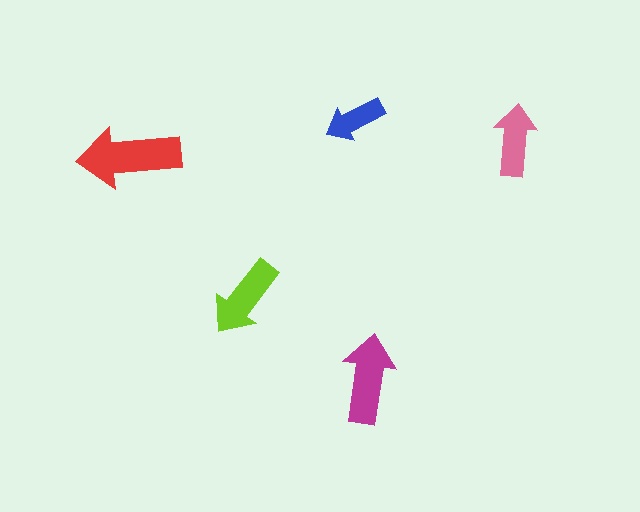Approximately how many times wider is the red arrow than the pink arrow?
About 1.5 times wider.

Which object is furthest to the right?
The pink arrow is rightmost.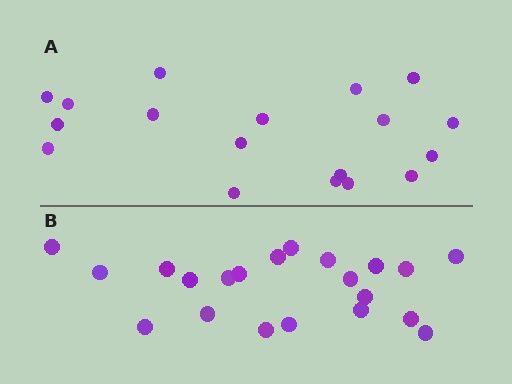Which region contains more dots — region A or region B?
Region B (the bottom region) has more dots.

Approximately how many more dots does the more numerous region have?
Region B has just a few more — roughly 2 or 3 more dots than region A.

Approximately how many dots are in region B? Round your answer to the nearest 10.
About 20 dots. (The exact count is 21, which rounds to 20.)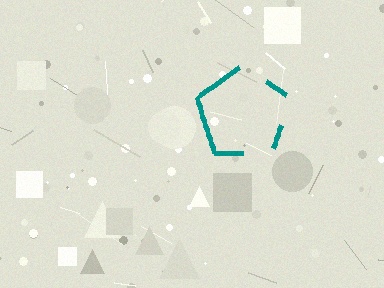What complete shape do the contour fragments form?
The contour fragments form a pentagon.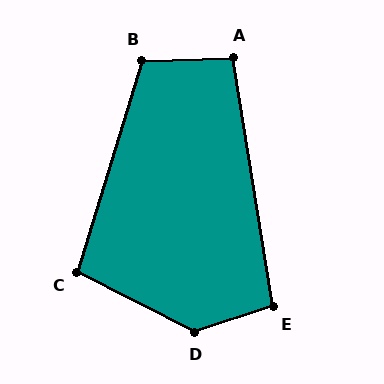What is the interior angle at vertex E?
Approximately 99 degrees (obtuse).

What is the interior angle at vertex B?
Approximately 109 degrees (obtuse).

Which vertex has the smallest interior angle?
A, at approximately 97 degrees.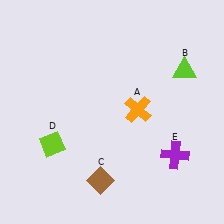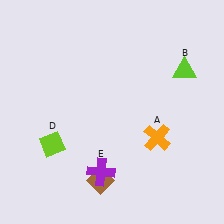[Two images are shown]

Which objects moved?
The objects that moved are: the orange cross (A), the purple cross (E).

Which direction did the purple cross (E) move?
The purple cross (E) moved left.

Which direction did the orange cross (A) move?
The orange cross (A) moved down.